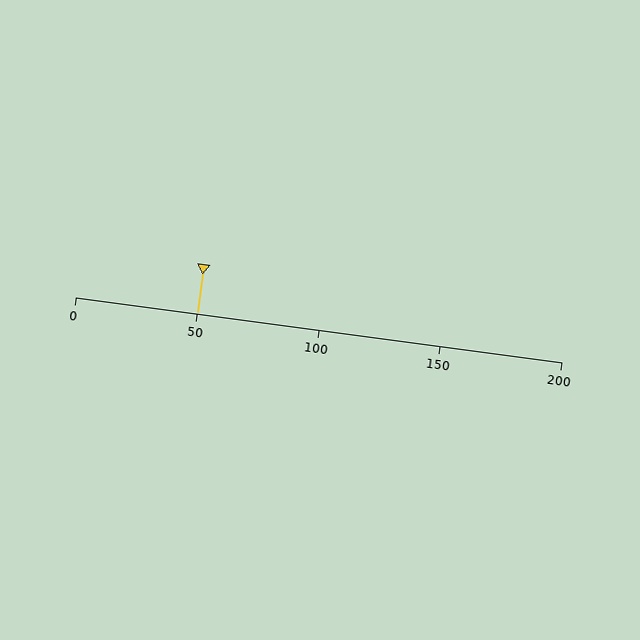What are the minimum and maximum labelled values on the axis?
The axis runs from 0 to 200.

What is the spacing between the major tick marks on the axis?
The major ticks are spaced 50 apart.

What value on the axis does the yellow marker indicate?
The marker indicates approximately 50.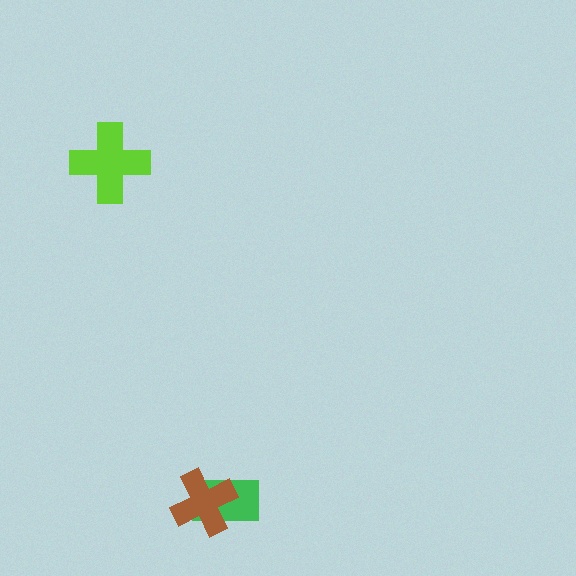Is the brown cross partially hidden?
No, no other shape covers it.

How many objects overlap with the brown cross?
1 object overlaps with the brown cross.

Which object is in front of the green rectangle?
The brown cross is in front of the green rectangle.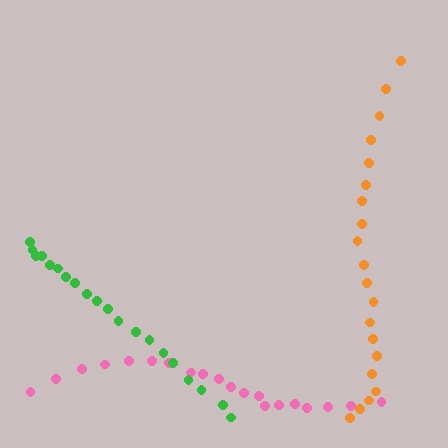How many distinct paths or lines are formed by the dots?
There are 3 distinct paths.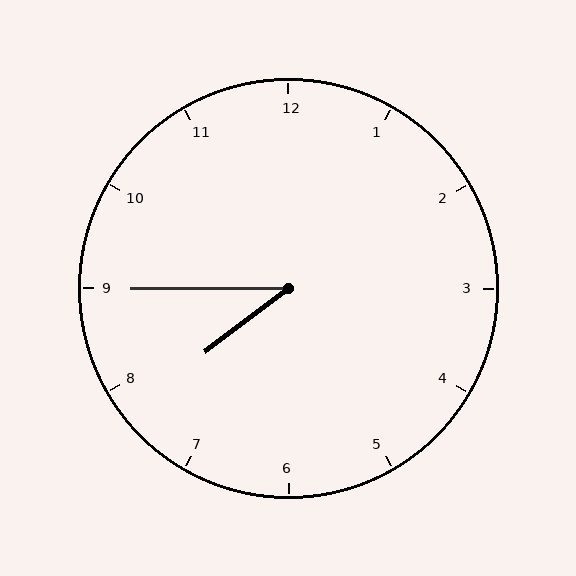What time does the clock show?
7:45.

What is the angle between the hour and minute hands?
Approximately 38 degrees.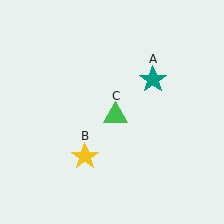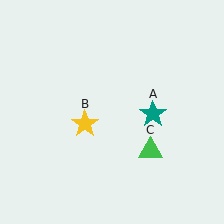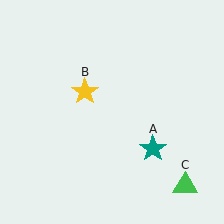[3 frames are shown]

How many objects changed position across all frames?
3 objects changed position: teal star (object A), yellow star (object B), green triangle (object C).